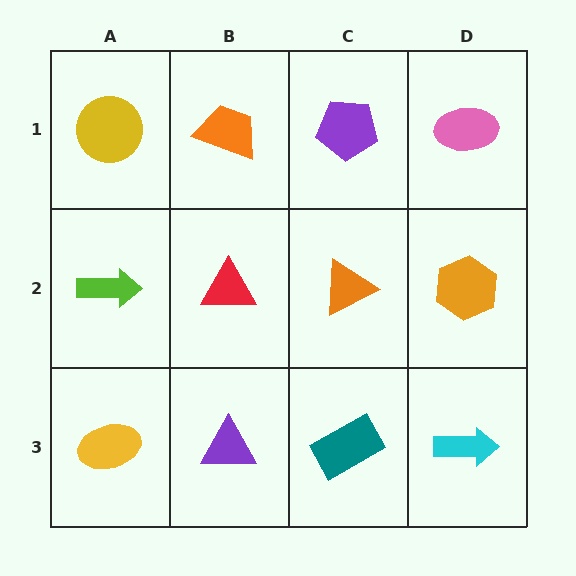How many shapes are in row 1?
4 shapes.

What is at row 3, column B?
A purple triangle.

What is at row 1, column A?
A yellow circle.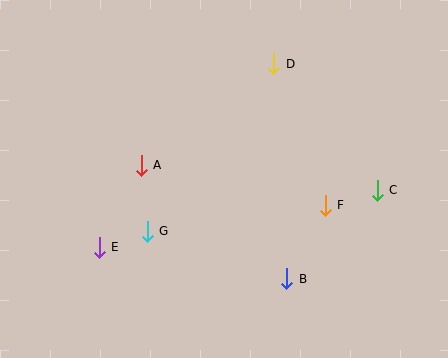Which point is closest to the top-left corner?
Point A is closest to the top-left corner.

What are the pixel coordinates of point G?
Point G is at (147, 231).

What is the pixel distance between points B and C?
The distance between B and C is 126 pixels.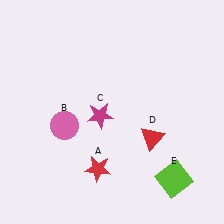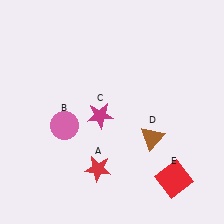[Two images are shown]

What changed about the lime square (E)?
In Image 1, E is lime. In Image 2, it changed to red.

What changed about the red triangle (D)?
In Image 1, D is red. In Image 2, it changed to brown.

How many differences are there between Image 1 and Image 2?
There are 2 differences between the two images.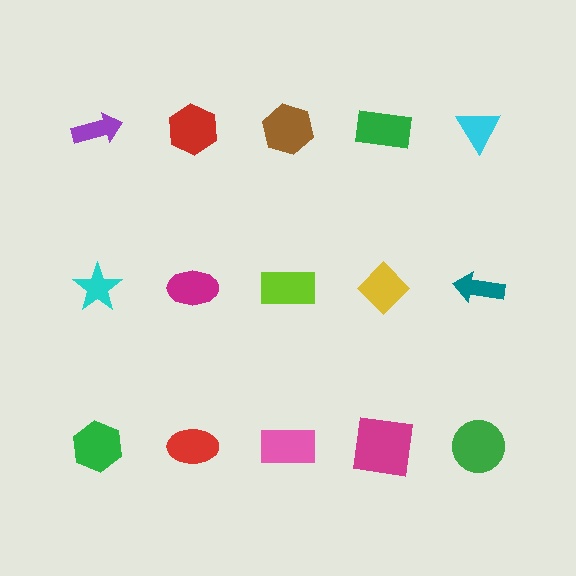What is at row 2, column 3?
A lime rectangle.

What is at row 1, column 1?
A purple arrow.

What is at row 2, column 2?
A magenta ellipse.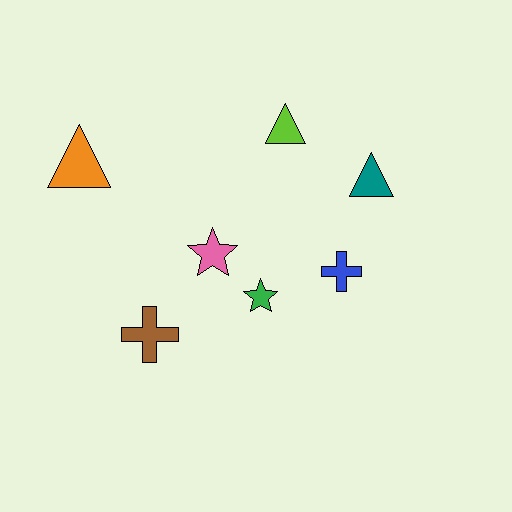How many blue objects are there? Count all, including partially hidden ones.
There is 1 blue object.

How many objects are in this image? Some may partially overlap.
There are 7 objects.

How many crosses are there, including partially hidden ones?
There are 2 crosses.